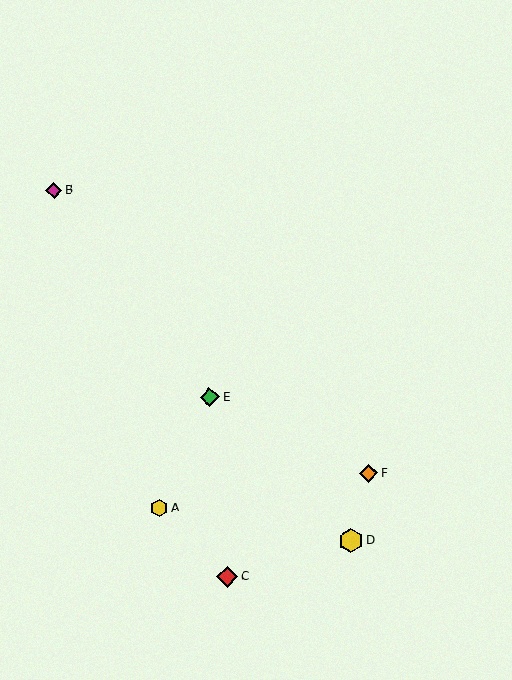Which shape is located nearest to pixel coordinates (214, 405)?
The green diamond (labeled E) at (210, 397) is nearest to that location.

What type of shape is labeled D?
Shape D is a yellow hexagon.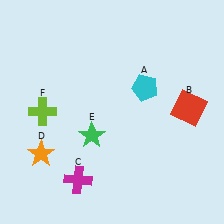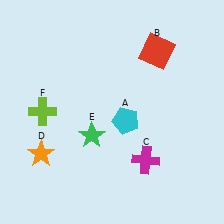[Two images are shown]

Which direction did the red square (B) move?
The red square (B) moved up.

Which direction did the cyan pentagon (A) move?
The cyan pentagon (A) moved down.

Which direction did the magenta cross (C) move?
The magenta cross (C) moved right.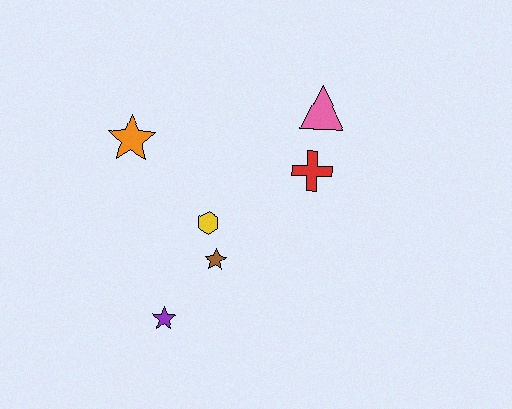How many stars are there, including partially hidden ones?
There are 3 stars.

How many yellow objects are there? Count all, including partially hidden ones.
There is 1 yellow object.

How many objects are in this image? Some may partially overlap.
There are 6 objects.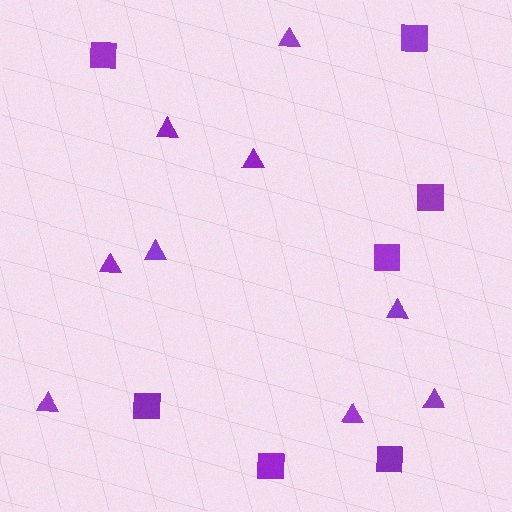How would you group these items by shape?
There are 2 groups: one group of squares (7) and one group of triangles (9).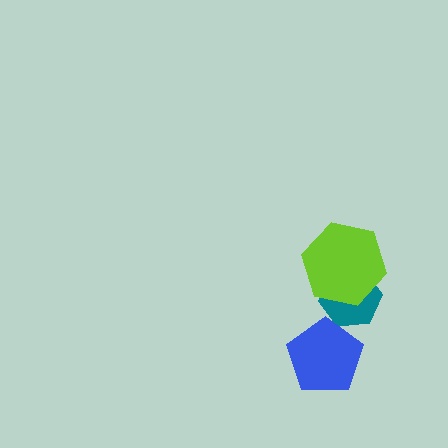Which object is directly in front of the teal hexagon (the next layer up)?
The blue pentagon is directly in front of the teal hexagon.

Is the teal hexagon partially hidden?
Yes, it is partially covered by another shape.